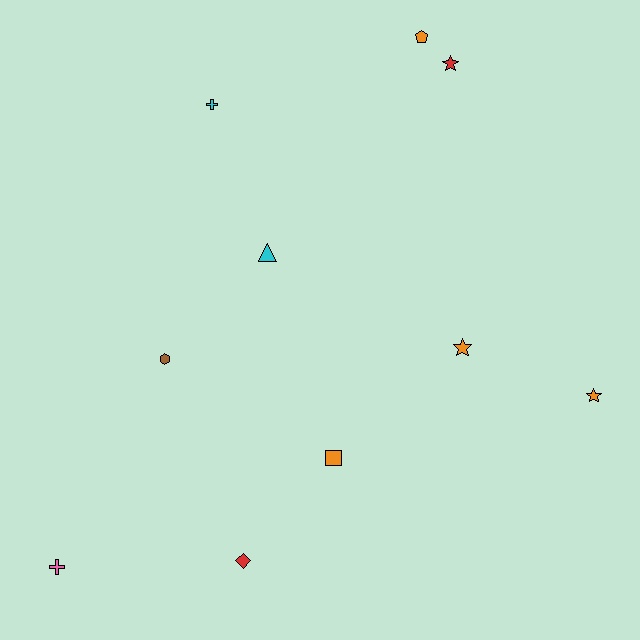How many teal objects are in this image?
There are no teal objects.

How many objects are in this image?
There are 10 objects.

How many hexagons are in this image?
There is 1 hexagon.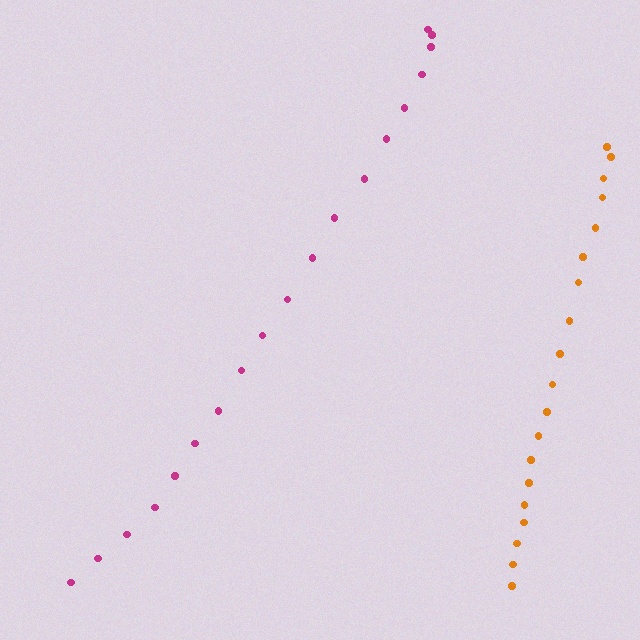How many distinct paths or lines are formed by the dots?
There are 2 distinct paths.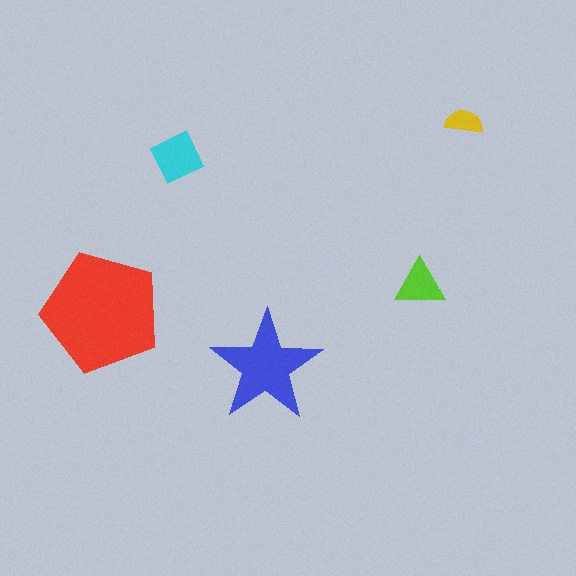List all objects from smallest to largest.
The yellow semicircle, the lime triangle, the cyan diamond, the blue star, the red pentagon.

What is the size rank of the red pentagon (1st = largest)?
1st.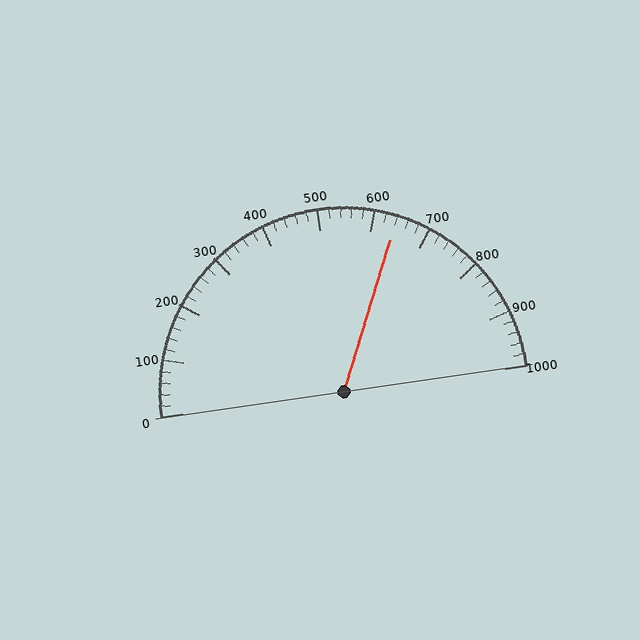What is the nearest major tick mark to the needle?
The nearest major tick mark is 600.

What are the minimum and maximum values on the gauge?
The gauge ranges from 0 to 1000.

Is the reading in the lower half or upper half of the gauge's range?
The reading is in the upper half of the range (0 to 1000).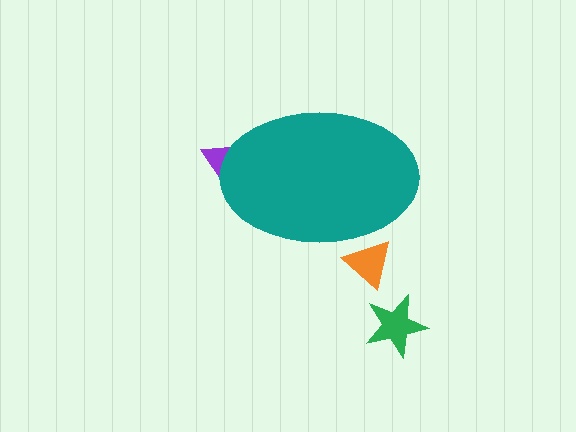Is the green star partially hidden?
No, the green star is fully visible.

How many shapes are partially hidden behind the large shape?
2 shapes are partially hidden.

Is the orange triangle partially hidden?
Yes, the orange triangle is partially hidden behind the teal ellipse.